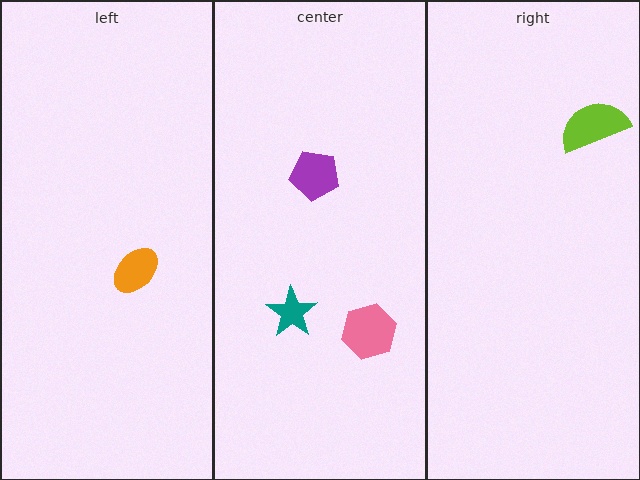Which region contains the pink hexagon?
The center region.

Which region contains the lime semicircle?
The right region.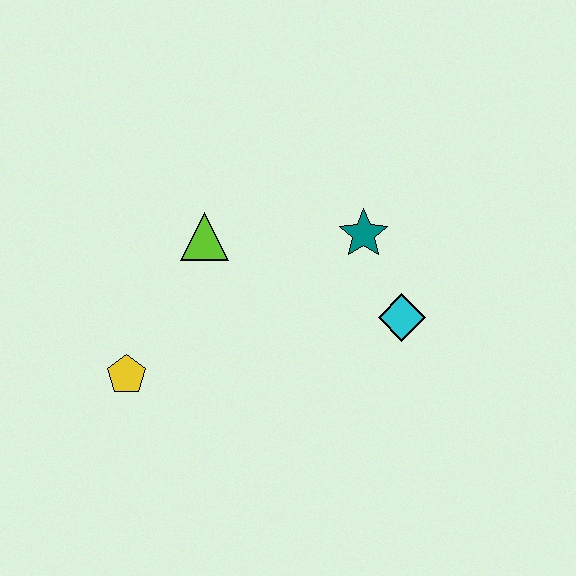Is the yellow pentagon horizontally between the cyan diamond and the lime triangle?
No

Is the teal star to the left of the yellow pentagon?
No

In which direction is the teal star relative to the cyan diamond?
The teal star is above the cyan diamond.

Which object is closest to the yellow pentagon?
The lime triangle is closest to the yellow pentagon.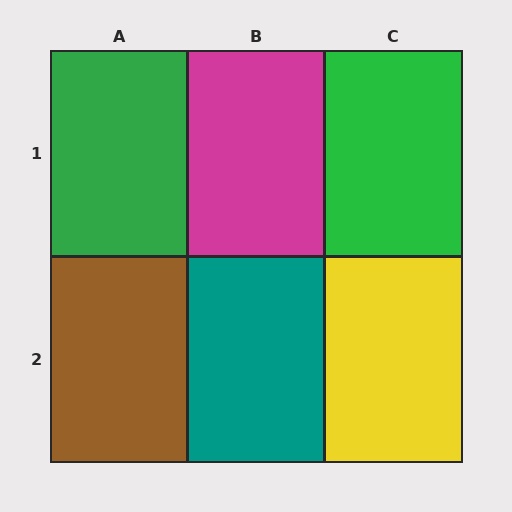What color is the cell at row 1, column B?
Magenta.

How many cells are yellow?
1 cell is yellow.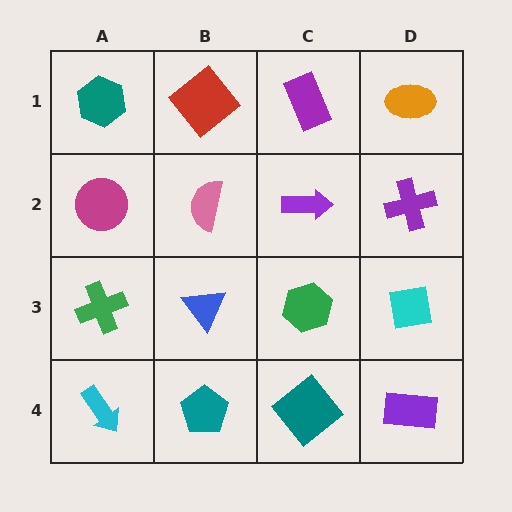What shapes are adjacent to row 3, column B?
A pink semicircle (row 2, column B), a teal pentagon (row 4, column B), a green cross (row 3, column A), a green hexagon (row 3, column C).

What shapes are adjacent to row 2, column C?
A purple rectangle (row 1, column C), a green hexagon (row 3, column C), a pink semicircle (row 2, column B), a purple cross (row 2, column D).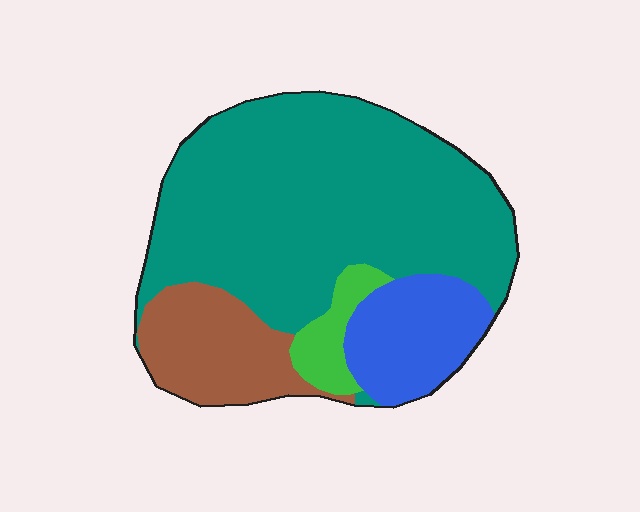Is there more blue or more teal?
Teal.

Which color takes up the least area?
Green, at roughly 5%.